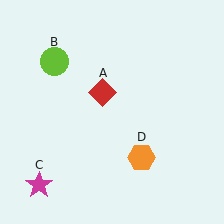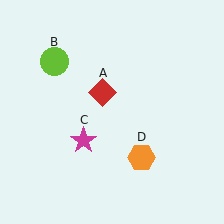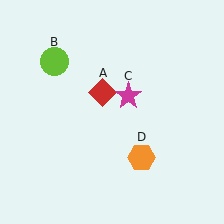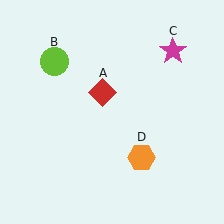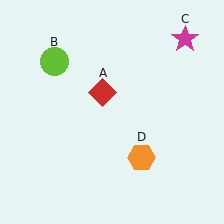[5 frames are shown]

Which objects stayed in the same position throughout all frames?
Red diamond (object A) and lime circle (object B) and orange hexagon (object D) remained stationary.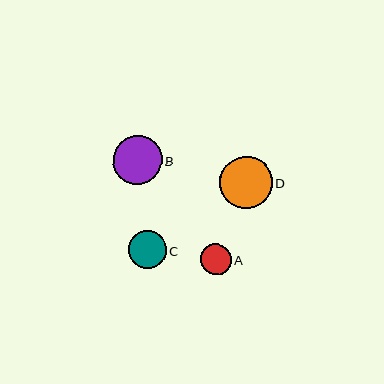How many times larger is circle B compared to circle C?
Circle B is approximately 1.3 times the size of circle C.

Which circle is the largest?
Circle D is the largest with a size of approximately 52 pixels.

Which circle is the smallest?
Circle A is the smallest with a size of approximately 31 pixels.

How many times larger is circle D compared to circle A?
Circle D is approximately 1.7 times the size of circle A.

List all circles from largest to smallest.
From largest to smallest: D, B, C, A.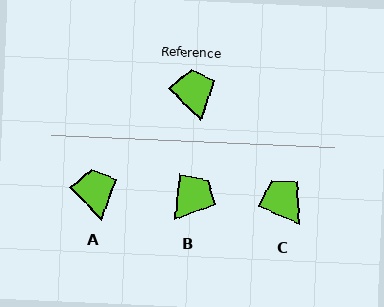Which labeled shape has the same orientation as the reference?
A.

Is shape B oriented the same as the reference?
No, it is off by about 51 degrees.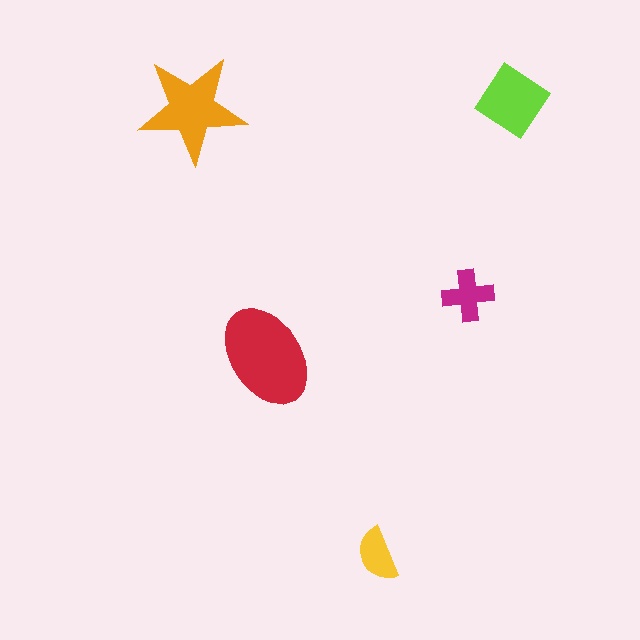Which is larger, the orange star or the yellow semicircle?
The orange star.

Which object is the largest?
The red ellipse.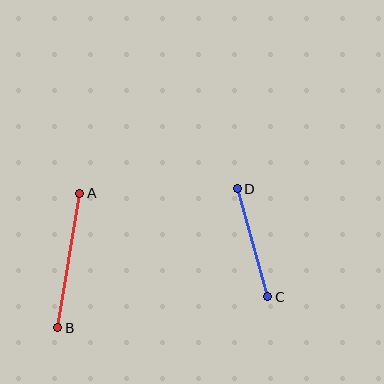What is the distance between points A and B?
The distance is approximately 136 pixels.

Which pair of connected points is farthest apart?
Points A and B are farthest apart.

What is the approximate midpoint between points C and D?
The midpoint is at approximately (252, 243) pixels.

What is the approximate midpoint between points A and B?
The midpoint is at approximately (69, 261) pixels.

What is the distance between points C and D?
The distance is approximately 112 pixels.